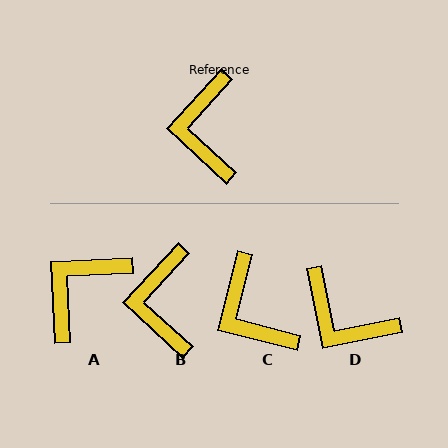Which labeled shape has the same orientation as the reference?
B.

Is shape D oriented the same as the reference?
No, it is off by about 54 degrees.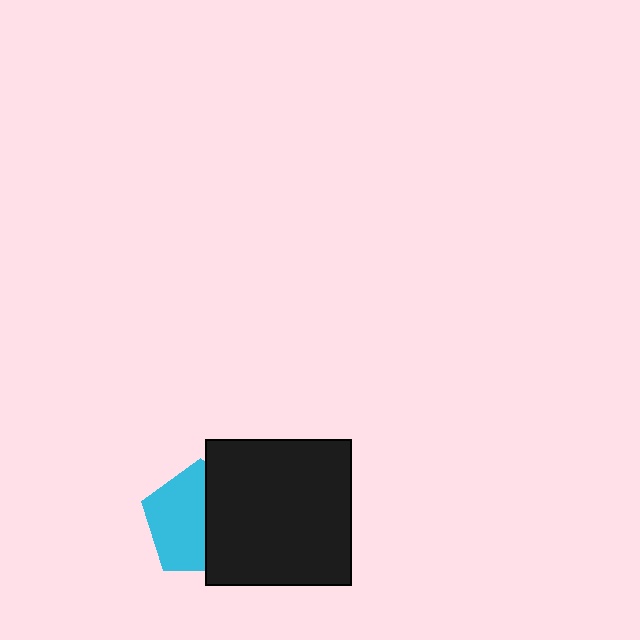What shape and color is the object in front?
The object in front is a black square.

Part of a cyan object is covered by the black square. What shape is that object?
It is a pentagon.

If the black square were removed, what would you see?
You would see the complete cyan pentagon.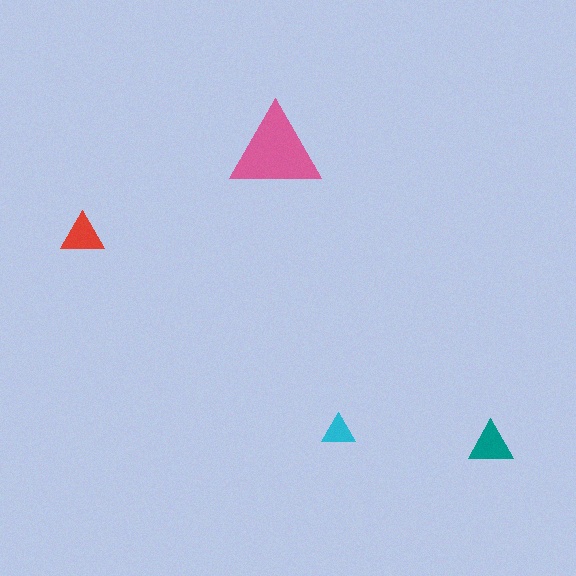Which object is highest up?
The pink triangle is topmost.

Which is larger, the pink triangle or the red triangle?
The pink one.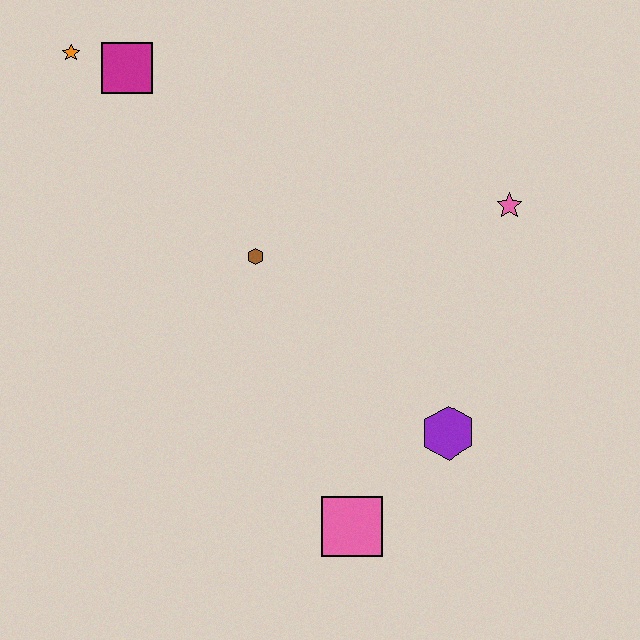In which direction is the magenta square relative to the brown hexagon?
The magenta square is above the brown hexagon.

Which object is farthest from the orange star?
The pink square is farthest from the orange star.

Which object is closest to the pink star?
The purple hexagon is closest to the pink star.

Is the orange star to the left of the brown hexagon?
Yes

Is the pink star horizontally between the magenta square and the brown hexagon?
No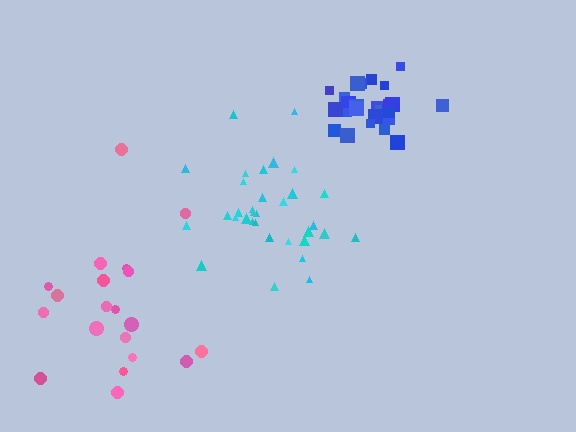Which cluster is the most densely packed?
Blue.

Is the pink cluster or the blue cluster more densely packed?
Blue.